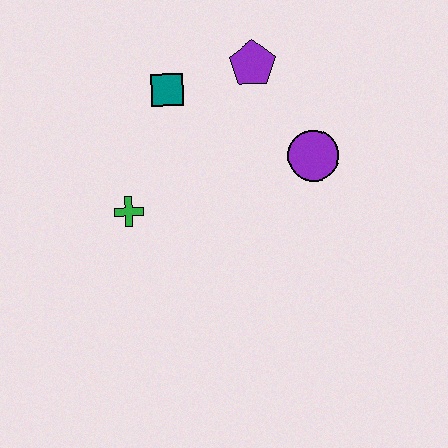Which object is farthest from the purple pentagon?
The green cross is farthest from the purple pentagon.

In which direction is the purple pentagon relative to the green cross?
The purple pentagon is above the green cross.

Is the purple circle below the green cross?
No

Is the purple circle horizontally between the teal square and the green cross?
No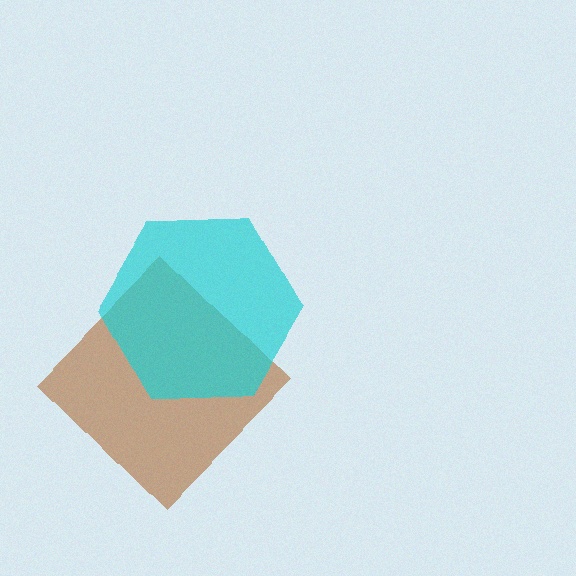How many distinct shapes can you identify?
There are 2 distinct shapes: a brown diamond, a cyan hexagon.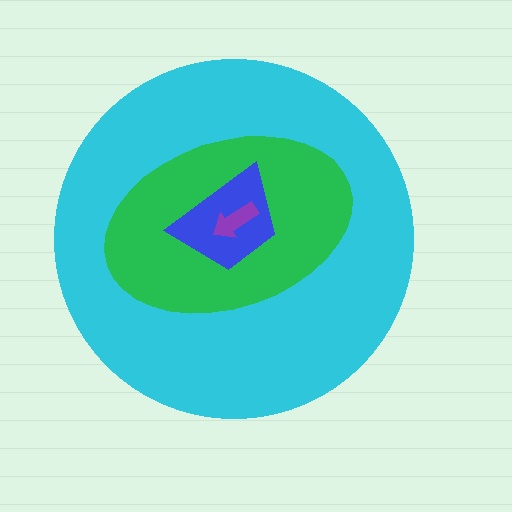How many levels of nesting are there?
4.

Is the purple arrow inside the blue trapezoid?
Yes.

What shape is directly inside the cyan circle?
The green ellipse.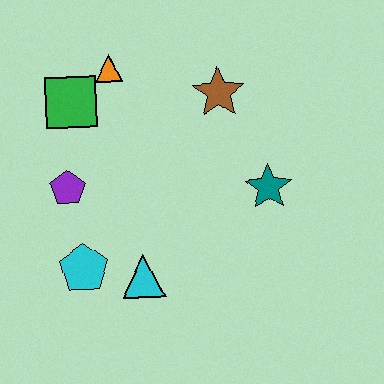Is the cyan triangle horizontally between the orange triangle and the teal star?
Yes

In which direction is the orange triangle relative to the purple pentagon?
The orange triangle is above the purple pentagon.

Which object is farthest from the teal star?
The green square is farthest from the teal star.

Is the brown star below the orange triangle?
Yes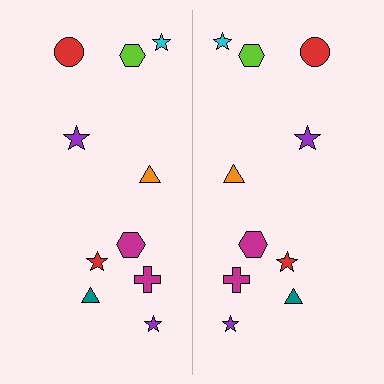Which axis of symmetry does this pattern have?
The pattern has a vertical axis of symmetry running through the center of the image.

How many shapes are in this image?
There are 20 shapes in this image.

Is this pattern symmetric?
Yes, this pattern has bilateral (reflection) symmetry.